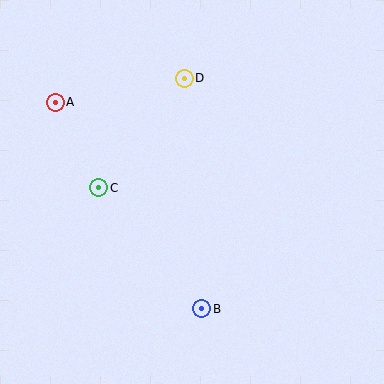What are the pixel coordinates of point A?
Point A is at (55, 102).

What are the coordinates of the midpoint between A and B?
The midpoint between A and B is at (129, 206).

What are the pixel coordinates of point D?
Point D is at (184, 78).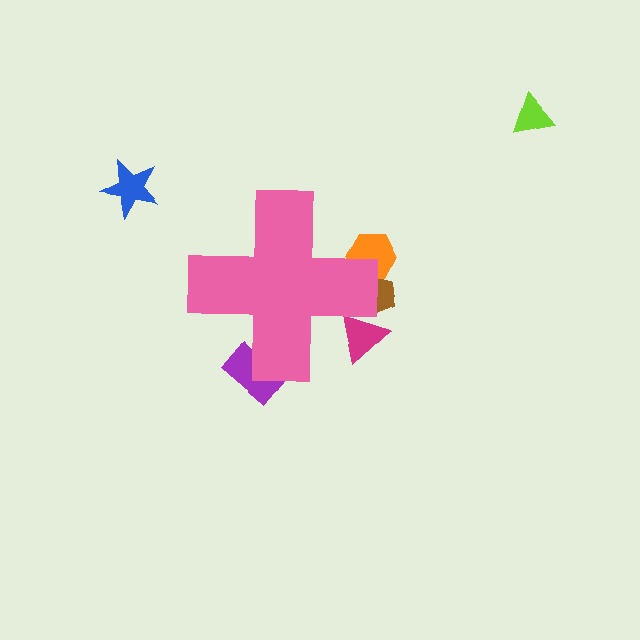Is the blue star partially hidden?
No, the blue star is fully visible.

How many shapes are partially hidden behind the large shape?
4 shapes are partially hidden.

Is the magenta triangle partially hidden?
Yes, the magenta triangle is partially hidden behind the pink cross.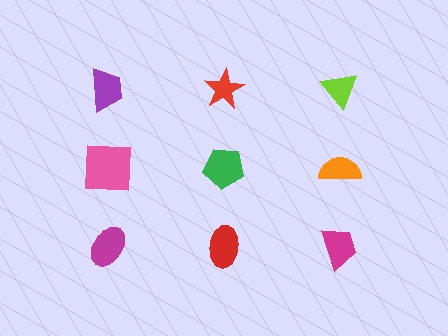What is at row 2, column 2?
A green pentagon.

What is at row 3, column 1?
A magenta ellipse.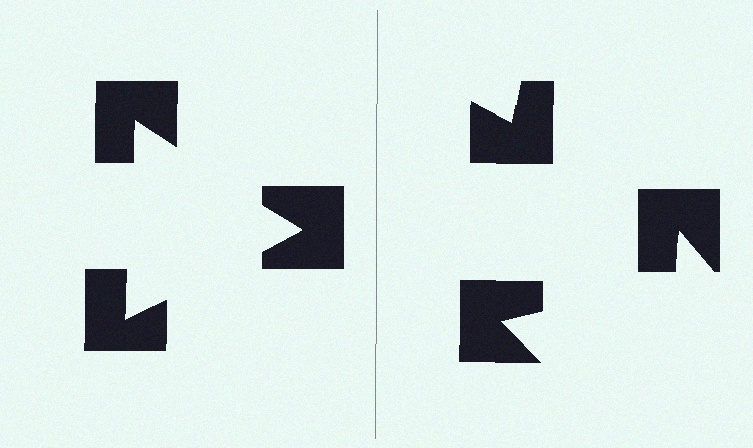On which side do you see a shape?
An illusory triangle appears on the left side. On the right side the wedge cuts are rotated, so no coherent shape forms.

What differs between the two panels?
The notched squares are positioned identically on both sides; only the wedge orientations differ. On the left they align to a triangle; on the right they are misaligned.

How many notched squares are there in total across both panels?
6 — 3 on each side.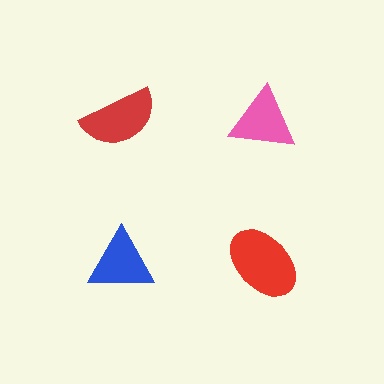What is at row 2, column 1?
A blue triangle.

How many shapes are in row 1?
2 shapes.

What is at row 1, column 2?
A pink triangle.